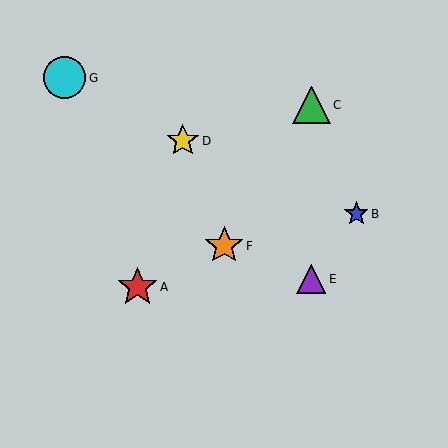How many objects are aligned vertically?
2 objects (C, E) are aligned vertically.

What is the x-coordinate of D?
Object D is at x≈183.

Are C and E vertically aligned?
Yes, both are at x≈311.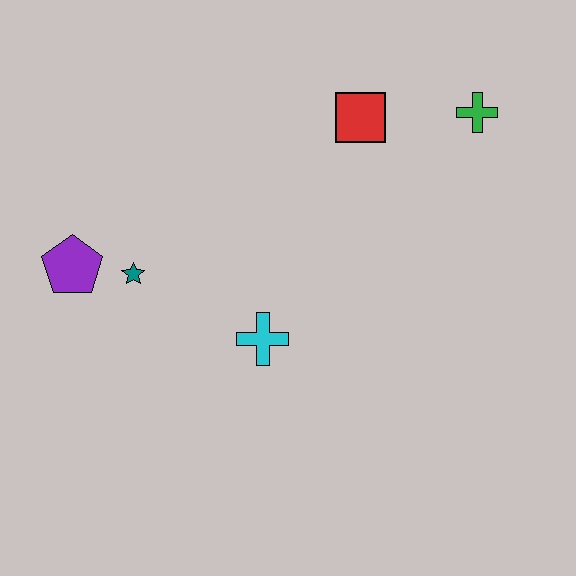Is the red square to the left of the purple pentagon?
No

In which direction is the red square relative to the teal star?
The red square is to the right of the teal star.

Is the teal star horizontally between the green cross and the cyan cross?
No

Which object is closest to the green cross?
The red square is closest to the green cross.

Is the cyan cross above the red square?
No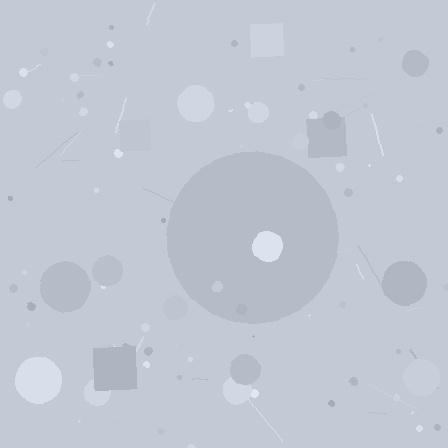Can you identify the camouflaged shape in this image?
The camouflaged shape is a circle.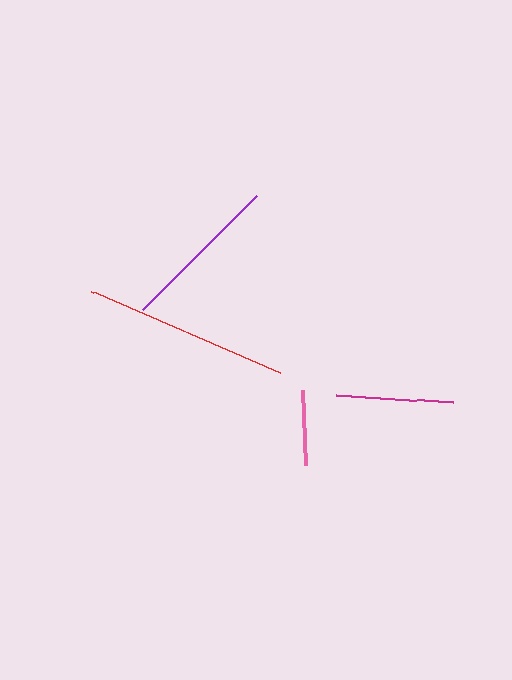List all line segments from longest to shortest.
From longest to shortest: red, purple, magenta, pink.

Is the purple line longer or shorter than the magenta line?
The purple line is longer than the magenta line.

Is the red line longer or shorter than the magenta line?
The red line is longer than the magenta line.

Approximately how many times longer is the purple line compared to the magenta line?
The purple line is approximately 1.4 times the length of the magenta line.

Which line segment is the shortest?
The pink line is the shortest at approximately 74 pixels.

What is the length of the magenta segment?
The magenta segment is approximately 117 pixels long.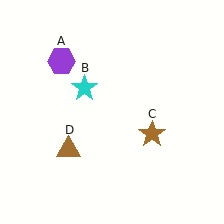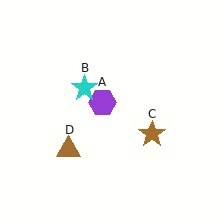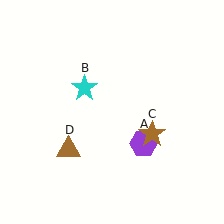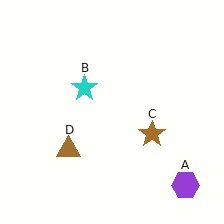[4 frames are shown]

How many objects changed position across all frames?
1 object changed position: purple hexagon (object A).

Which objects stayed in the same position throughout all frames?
Cyan star (object B) and brown star (object C) and brown triangle (object D) remained stationary.